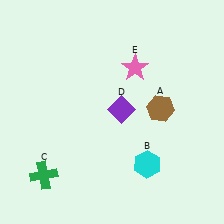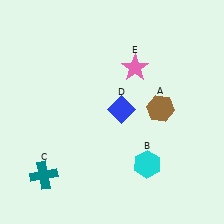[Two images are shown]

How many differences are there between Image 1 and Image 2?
There are 2 differences between the two images.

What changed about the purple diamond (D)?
In Image 1, D is purple. In Image 2, it changed to blue.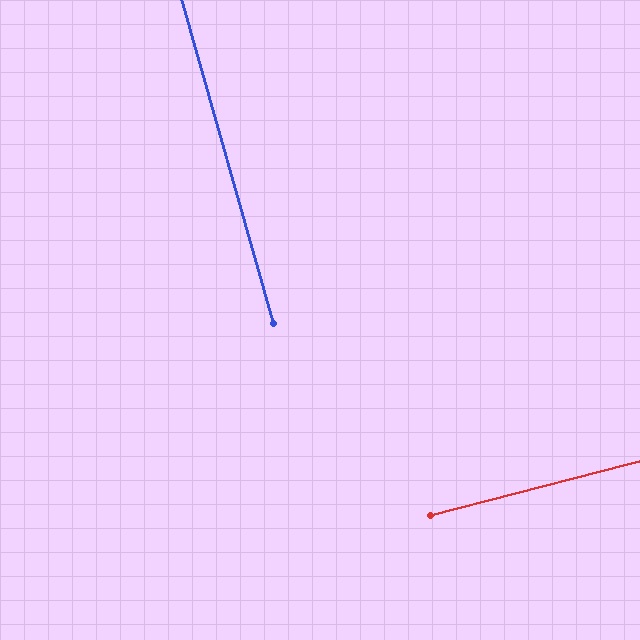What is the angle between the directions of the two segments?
Approximately 89 degrees.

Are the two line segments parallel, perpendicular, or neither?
Perpendicular — they meet at approximately 89°.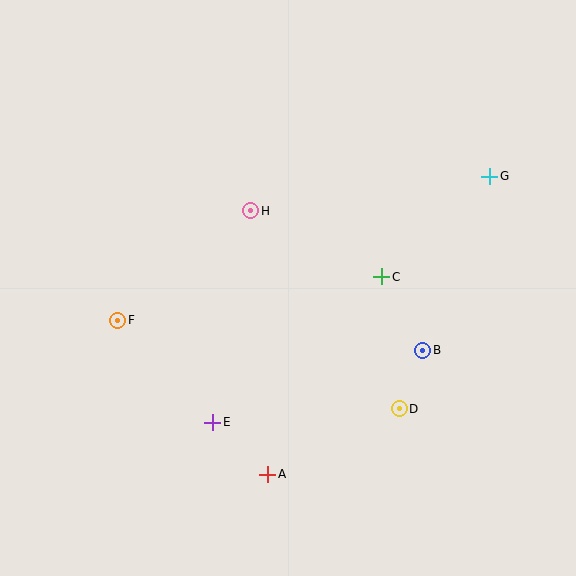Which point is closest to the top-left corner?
Point H is closest to the top-left corner.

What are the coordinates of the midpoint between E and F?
The midpoint between E and F is at (165, 371).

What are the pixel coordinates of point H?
Point H is at (251, 211).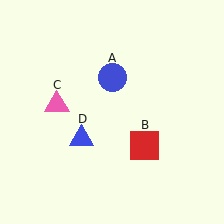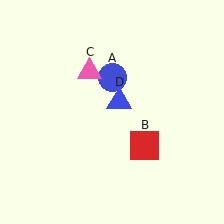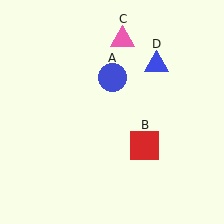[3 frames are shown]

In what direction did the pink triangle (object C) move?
The pink triangle (object C) moved up and to the right.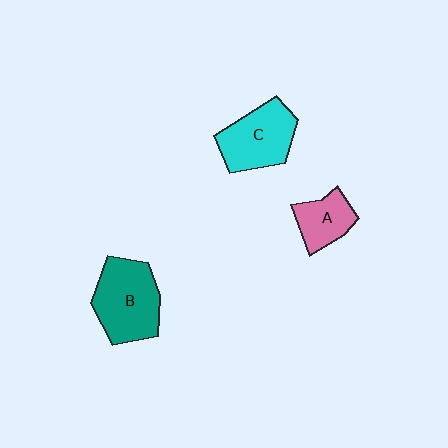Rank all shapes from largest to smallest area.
From largest to smallest: B (teal), C (cyan), A (pink).